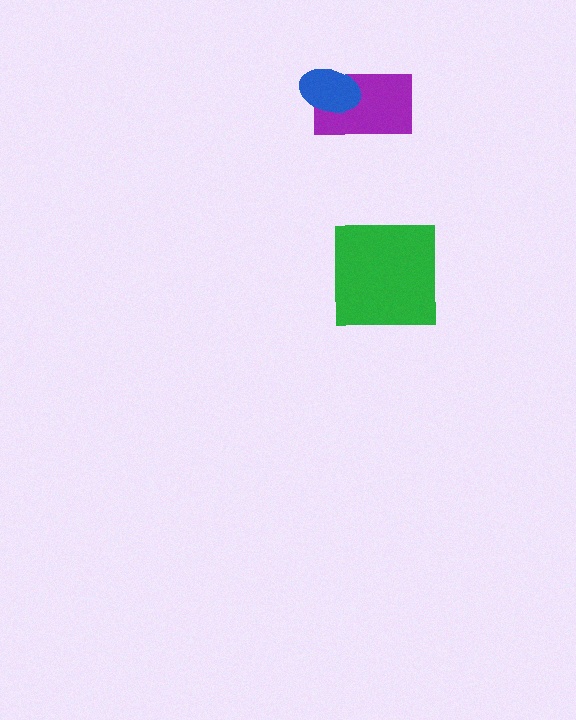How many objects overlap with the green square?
0 objects overlap with the green square.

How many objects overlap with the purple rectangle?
1 object overlaps with the purple rectangle.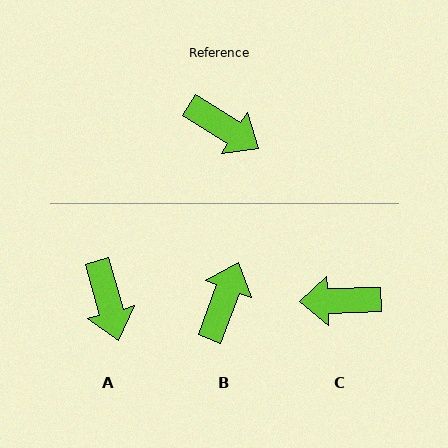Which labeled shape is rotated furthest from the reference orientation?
C, about 146 degrees away.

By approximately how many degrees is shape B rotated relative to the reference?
Approximately 101 degrees counter-clockwise.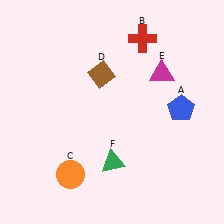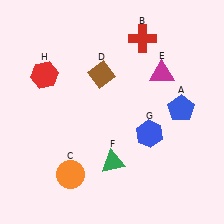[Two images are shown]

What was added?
A blue hexagon (G), a red hexagon (H) were added in Image 2.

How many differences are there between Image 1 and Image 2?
There are 2 differences between the two images.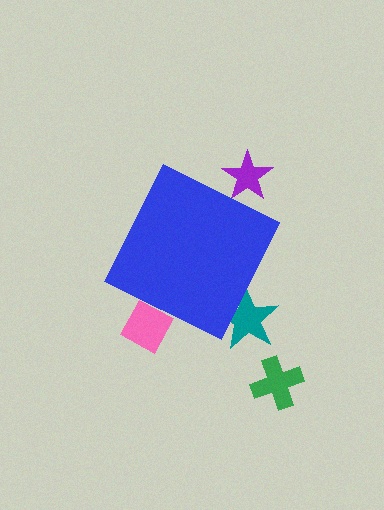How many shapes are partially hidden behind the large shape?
3 shapes are partially hidden.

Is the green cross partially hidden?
No, the green cross is fully visible.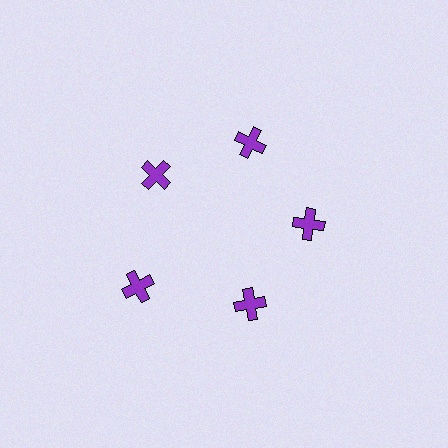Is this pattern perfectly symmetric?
No. The 5 purple crosses are arranged in a ring, but one element near the 8 o'clock position is pushed outward from the center, breaking the 5-fold rotational symmetry.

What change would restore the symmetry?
The symmetry would be restored by moving it inward, back onto the ring so that all 5 crosses sit at equal angles and equal distance from the center.